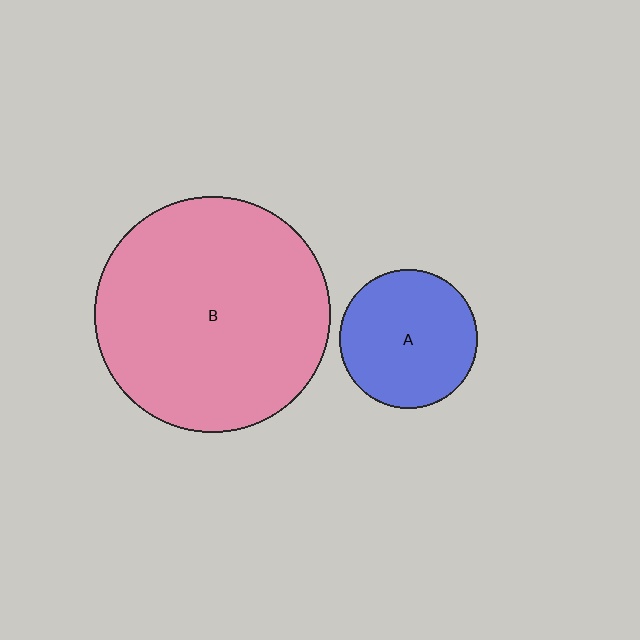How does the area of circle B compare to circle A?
Approximately 2.9 times.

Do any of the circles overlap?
No, none of the circles overlap.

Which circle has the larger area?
Circle B (pink).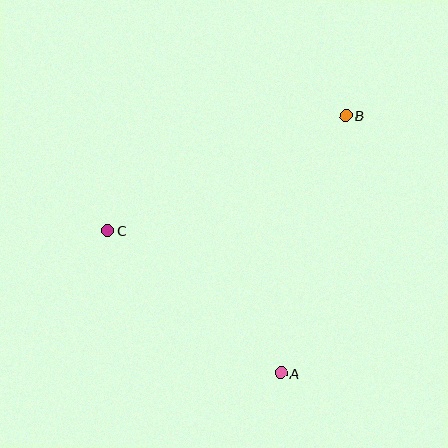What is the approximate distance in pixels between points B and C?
The distance between B and C is approximately 265 pixels.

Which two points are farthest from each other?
Points A and B are farthest from each other.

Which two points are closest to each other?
Points A and C are closest to each other.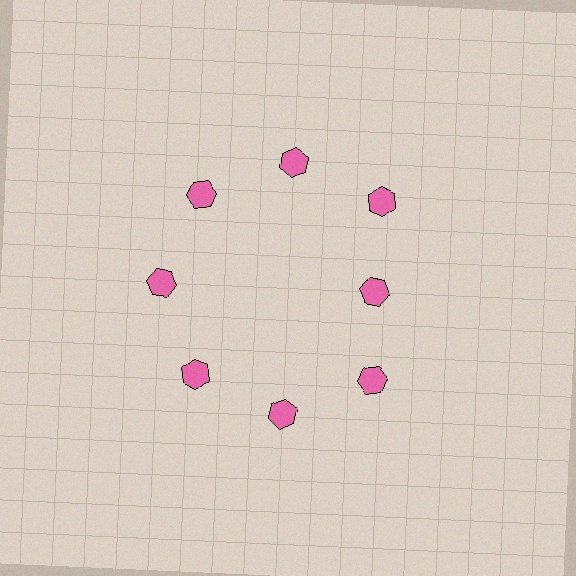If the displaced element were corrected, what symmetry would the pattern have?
It would have 8-fold rotational symmetry — the pattern would map onto itself every 45 degrees.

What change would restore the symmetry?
The symmetry would be restored by moving it outward, back onto the ring so that all 8 hexagons sit at equal angles and equal distance from the center.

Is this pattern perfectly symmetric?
No. The 8 pink hexagons are arranged in a ring, but one element near the 3 o'clock position is pulled inward toward the center, breaking the 8-fold rotational symmetry.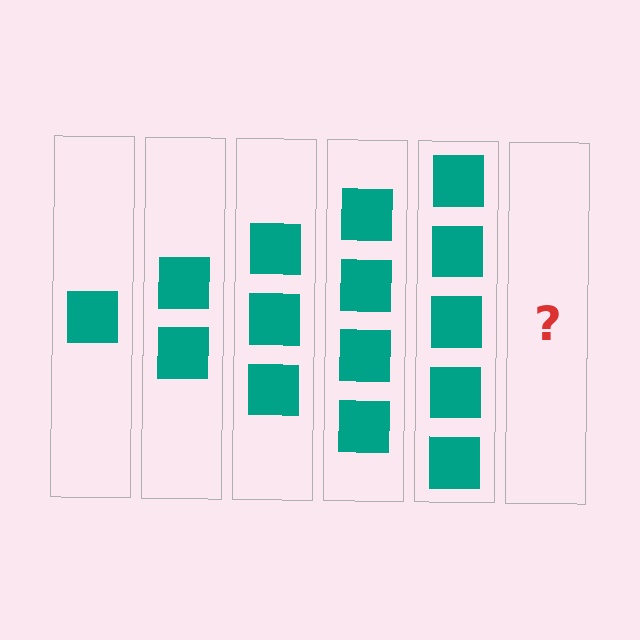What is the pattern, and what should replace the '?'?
The pattern is that each step adds one more square. The '?' should be 6 squares.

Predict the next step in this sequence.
The next step is 6 squares.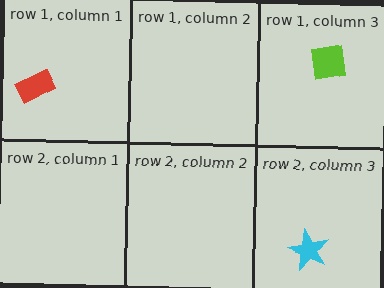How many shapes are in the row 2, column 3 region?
1.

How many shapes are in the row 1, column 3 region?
1.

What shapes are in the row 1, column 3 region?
The lime square.